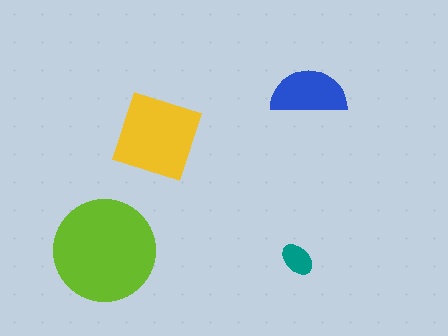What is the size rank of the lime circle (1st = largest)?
1st.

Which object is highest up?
The blue semicircle is topmost.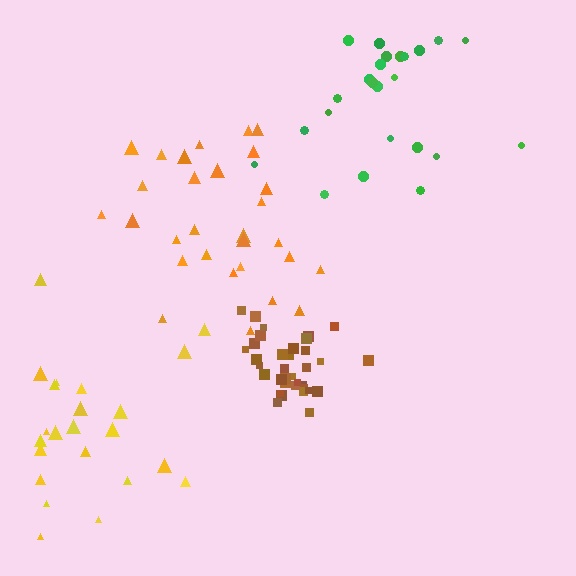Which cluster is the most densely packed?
Brown.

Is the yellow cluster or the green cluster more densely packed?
Yellow.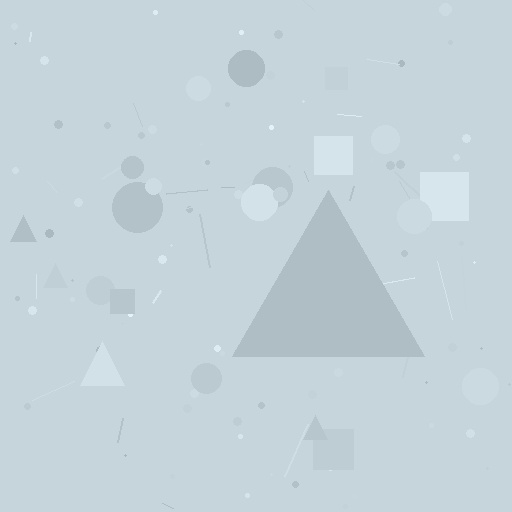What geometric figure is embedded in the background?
A triangle is embedded in the background.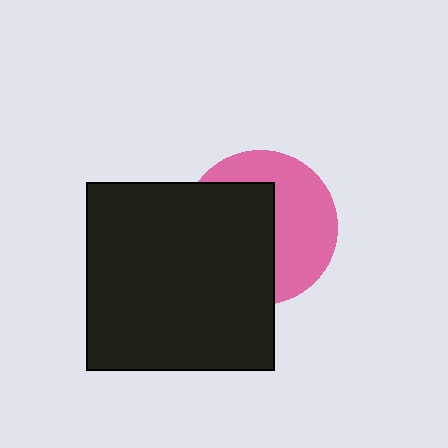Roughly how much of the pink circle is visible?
About half of it is visible (roughly 47%).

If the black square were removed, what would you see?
You would see the complete pink circle.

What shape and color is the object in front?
The object in front is a black square.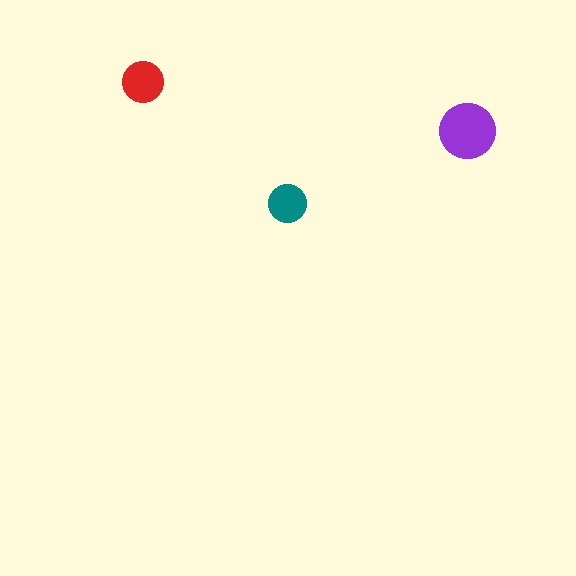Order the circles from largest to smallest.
the purple one, the red one, the teal one.